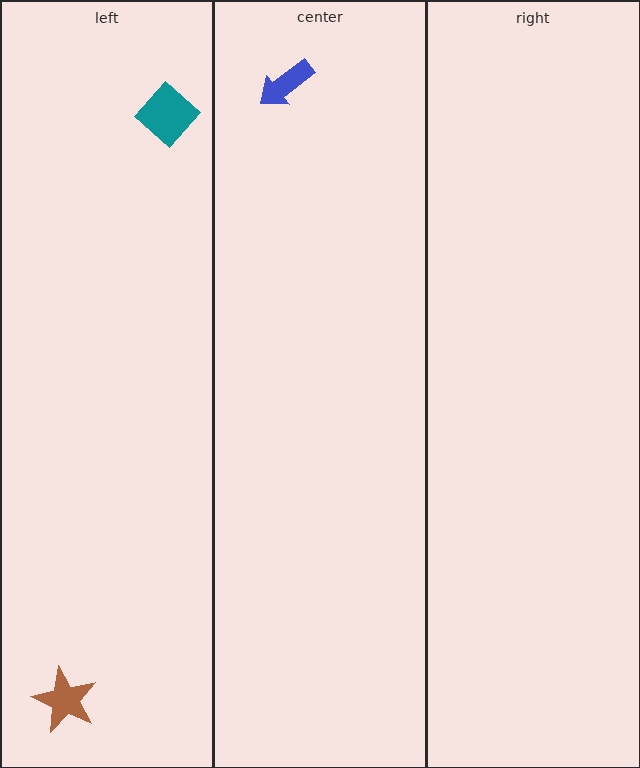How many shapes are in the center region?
1.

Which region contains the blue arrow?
The center region.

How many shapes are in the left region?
2.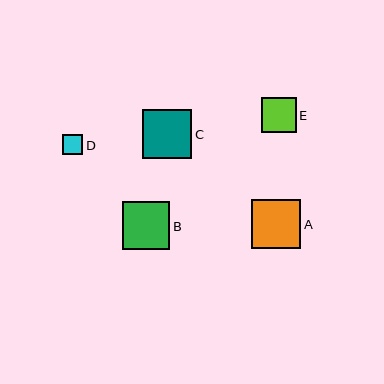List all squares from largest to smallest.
From largest to smallest: C, A, B, E, D.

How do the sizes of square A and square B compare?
Square A and square B are approximately the same size.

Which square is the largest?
Square C is the largest with a size of approximately 49 pixels.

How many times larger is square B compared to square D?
Square B is approximately 2.4 times the size of square D.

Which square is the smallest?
Square D is the smallest with a size of approximately 20 pixels.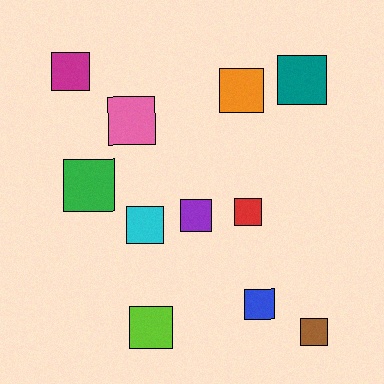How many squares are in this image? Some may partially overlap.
There are 11 squares.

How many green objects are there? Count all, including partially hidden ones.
There is 1 green object.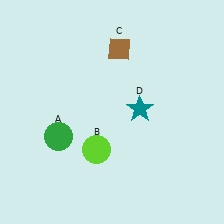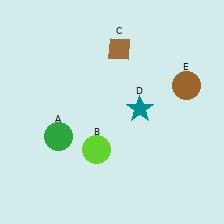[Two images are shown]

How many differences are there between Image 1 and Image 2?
There is 1 difference between the two images.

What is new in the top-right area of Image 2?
A brown circle (E) was added in the top-right area of Image 2.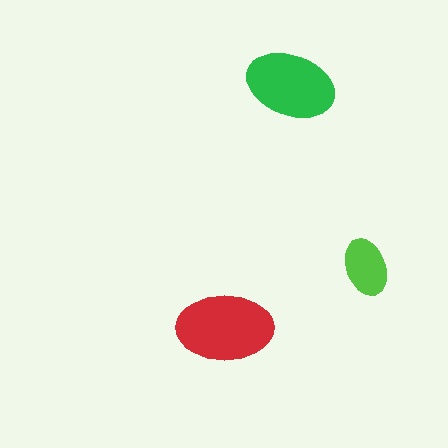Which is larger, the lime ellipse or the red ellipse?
The red one.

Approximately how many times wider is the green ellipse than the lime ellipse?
About 1.5 times wider.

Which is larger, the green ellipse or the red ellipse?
The red one.